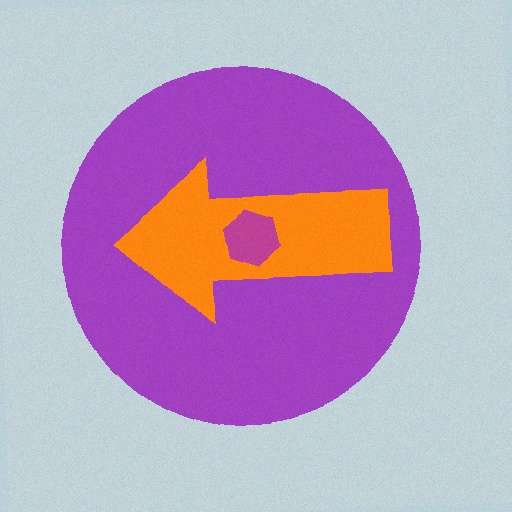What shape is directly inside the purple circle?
The orange arrow.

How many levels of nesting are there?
3.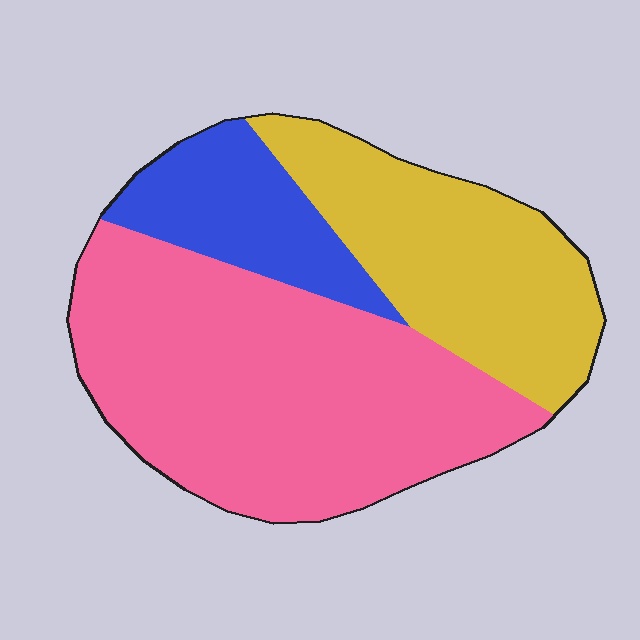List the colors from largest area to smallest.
From largest to smallest: pink, yellow, blue.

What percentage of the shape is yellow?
Yellow covers around 30% of the shape.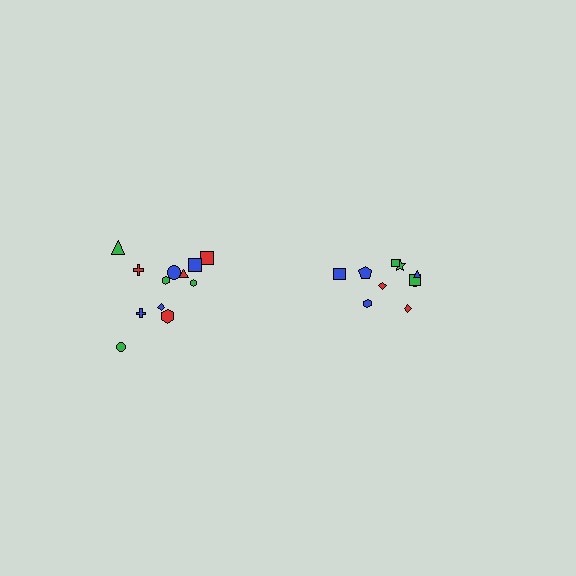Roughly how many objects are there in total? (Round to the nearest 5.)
Roughly 20 objects in total.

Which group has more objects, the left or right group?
The left group.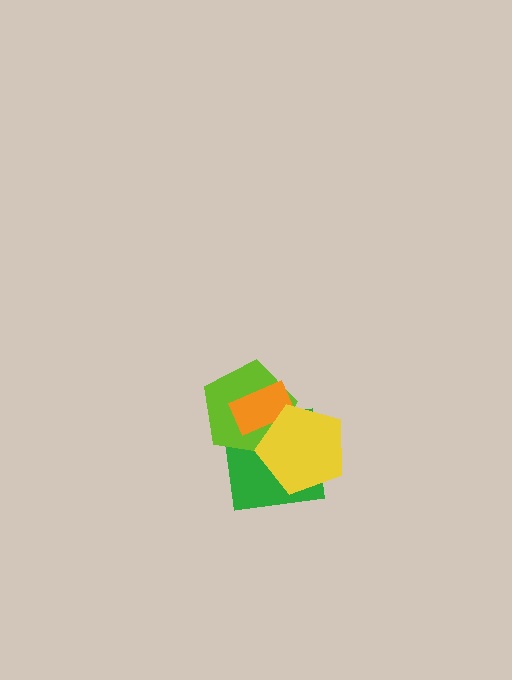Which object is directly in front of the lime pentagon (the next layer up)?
The orange rectangle is directly in front of the lime pentagon.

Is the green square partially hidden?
Yes, it is partially covered by another shape.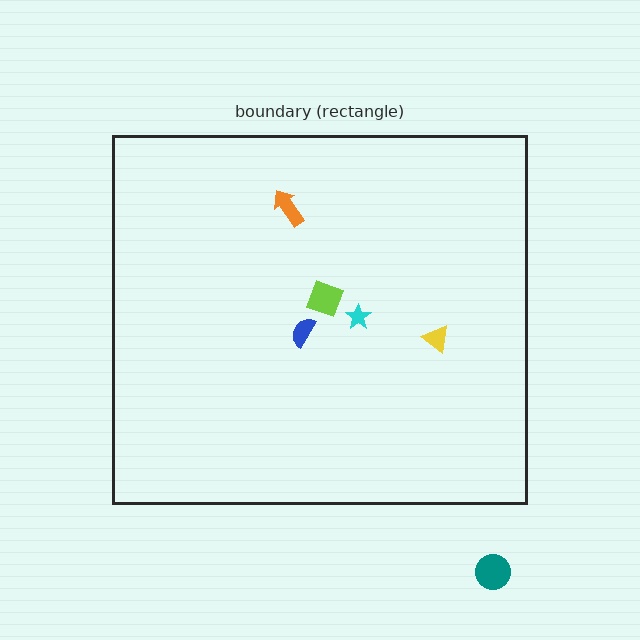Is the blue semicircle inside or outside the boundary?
Inside.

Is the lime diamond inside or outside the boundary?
Inside.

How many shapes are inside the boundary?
5 inside, 1 outside.